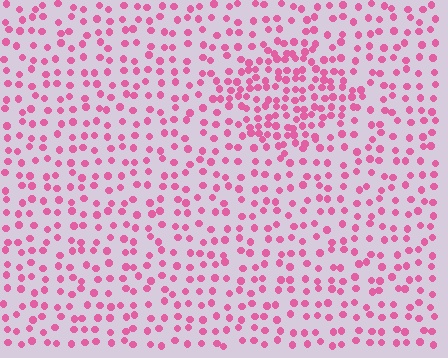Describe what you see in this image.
The image contains small pink elements arranged at two different densities. A diamond-shaped region is visible where the elements are more densely packed than the surrounding area.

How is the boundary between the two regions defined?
The boundary is defined by a change in element density (approximately 1.9x ratio). All elements are the same color, size, and shape.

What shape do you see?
I see a diamond.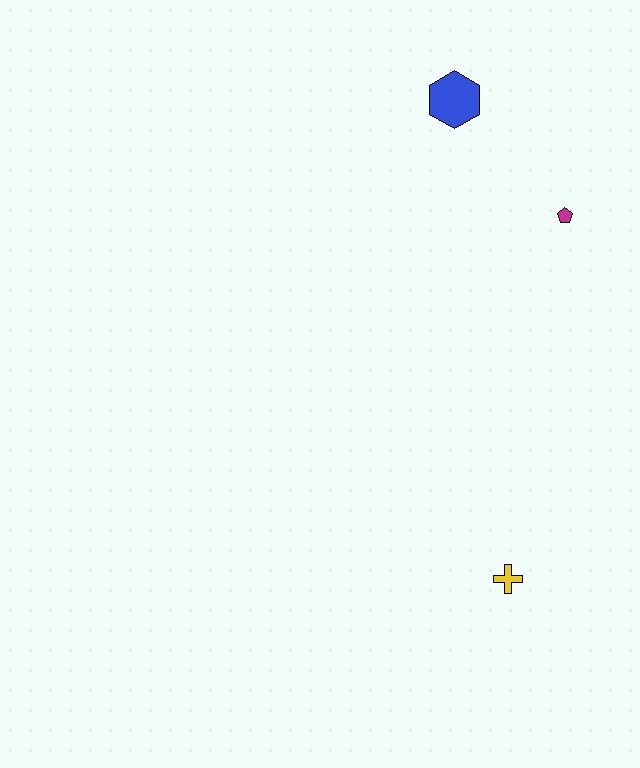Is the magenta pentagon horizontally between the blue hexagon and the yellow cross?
No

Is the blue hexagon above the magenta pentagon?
Yes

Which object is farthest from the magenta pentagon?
The yellow cross is farthest from the magenta pentagon.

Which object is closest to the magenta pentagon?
The blue hexagon is closest to the magenta pentagon.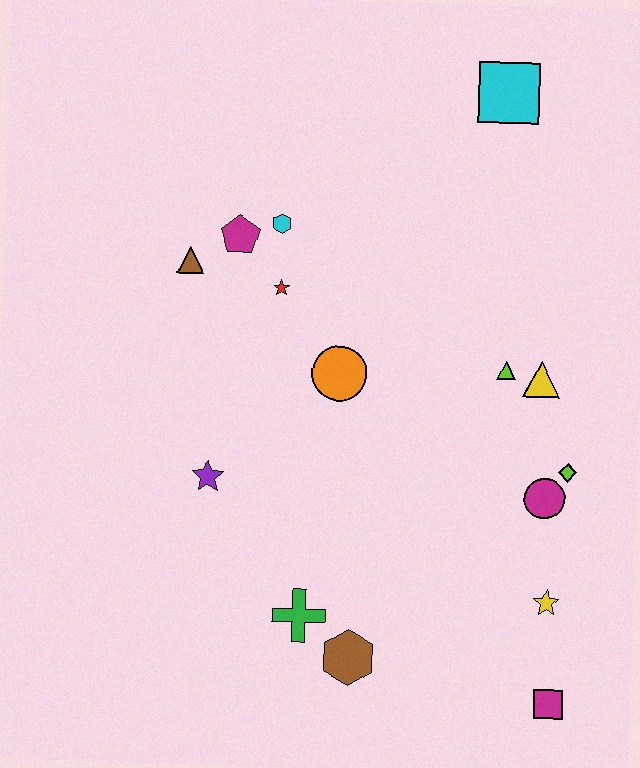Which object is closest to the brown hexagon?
The green cross is closest to the brown hexagon.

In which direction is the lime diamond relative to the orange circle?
The lime diamond is to the right of the orange circle.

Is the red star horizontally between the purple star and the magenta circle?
Yes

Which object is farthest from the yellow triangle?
The brown triangle is farthest from the yellow triangle.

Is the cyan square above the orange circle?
Yes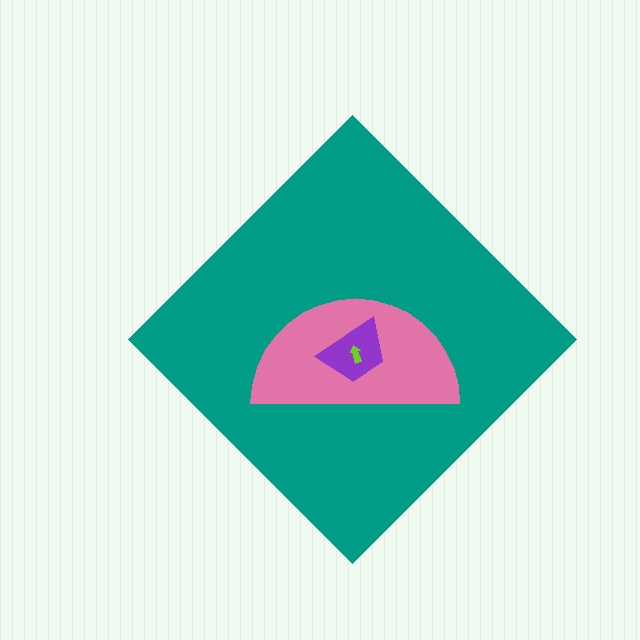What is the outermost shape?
The teal diamond.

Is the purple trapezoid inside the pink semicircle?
Yes.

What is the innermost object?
The lime arrow.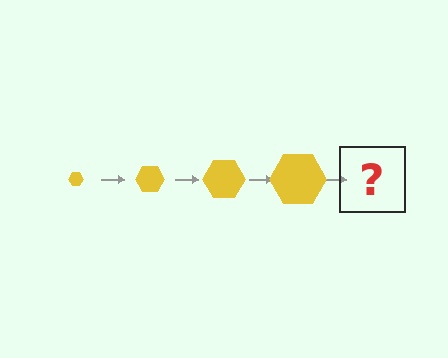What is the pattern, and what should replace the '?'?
The pattern is that the hexagon gets progressively larger each step. The '?' should be a yellow hexagon, larger than the previous one.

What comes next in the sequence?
The next element should be a yellow hexagon, larger than the previous one.